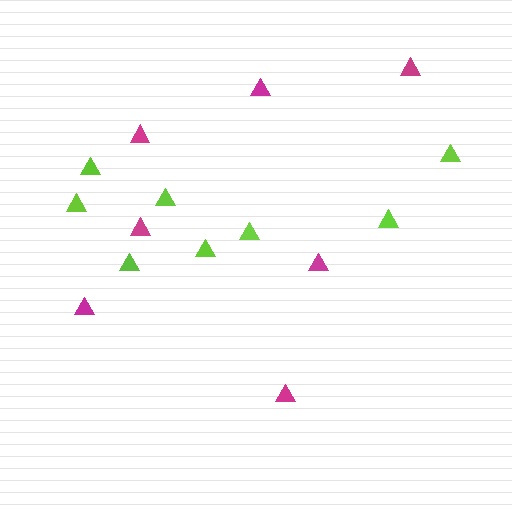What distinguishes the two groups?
There are 2 groups: one group of lime triangles (8) and one group of magenta triangles (7).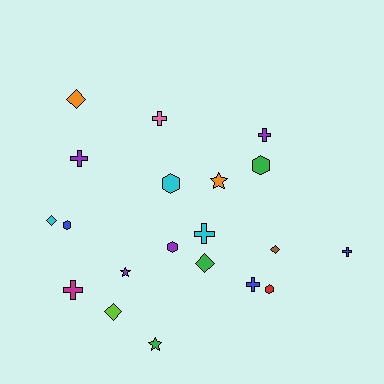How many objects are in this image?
There are 20 objects.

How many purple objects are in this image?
There are 4 purple objects.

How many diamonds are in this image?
There are 5 diamonds.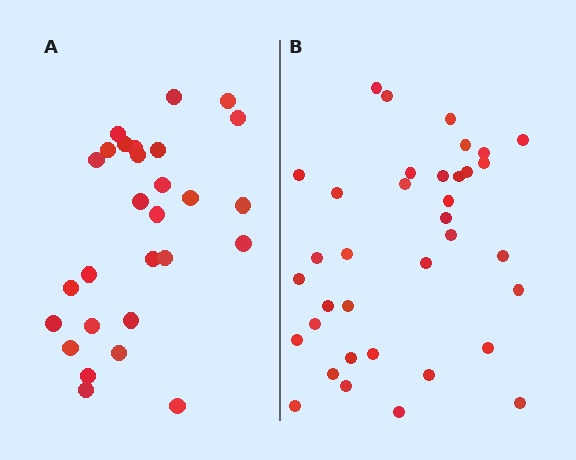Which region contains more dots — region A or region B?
Region B (the right region) has more dots.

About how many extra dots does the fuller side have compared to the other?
Region B has roughly 8 or so more dots than region A.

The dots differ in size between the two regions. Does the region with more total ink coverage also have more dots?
No. Region A has more total ink coverage because its dots are larger, but region B actually contains more individual dots. Total area can be misleading — the number of items is what matters here.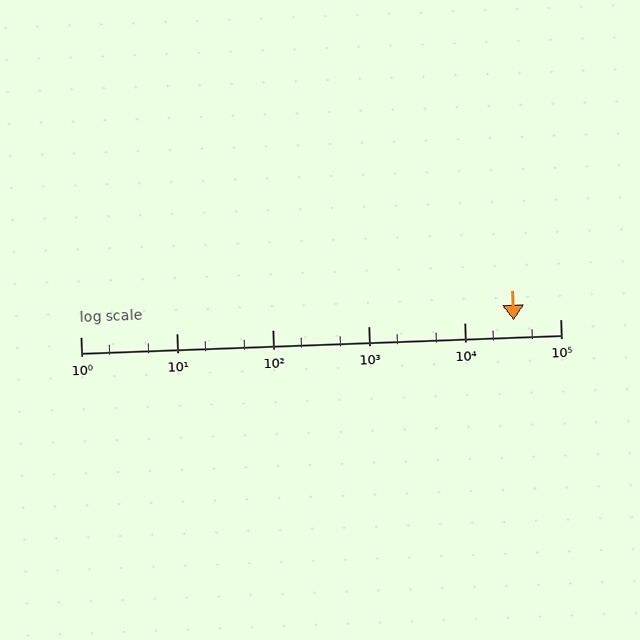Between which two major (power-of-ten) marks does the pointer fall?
The pointer is between 10000 and 100000.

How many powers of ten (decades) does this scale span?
The scale spans 5 decades, from 1 to 100000.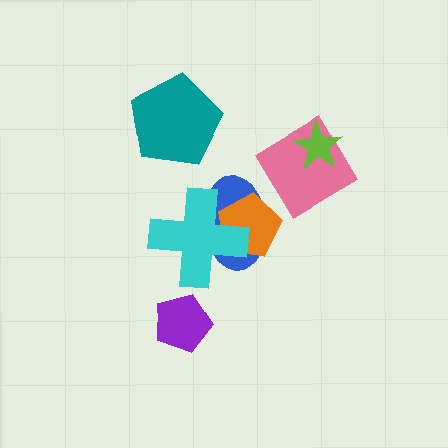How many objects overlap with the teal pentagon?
0 objects overlap with the teal pentagon.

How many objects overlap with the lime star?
1 object overlaps with the lime star.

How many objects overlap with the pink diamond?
1 object overlaps with the pink diamond.